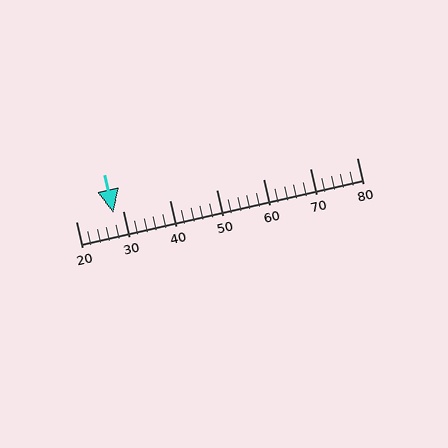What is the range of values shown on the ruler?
The ruler shows values from 20 to 80.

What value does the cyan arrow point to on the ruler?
The cyan arrow points to approximately 28.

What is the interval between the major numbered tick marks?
The major tick marks are spaced 10 units apart.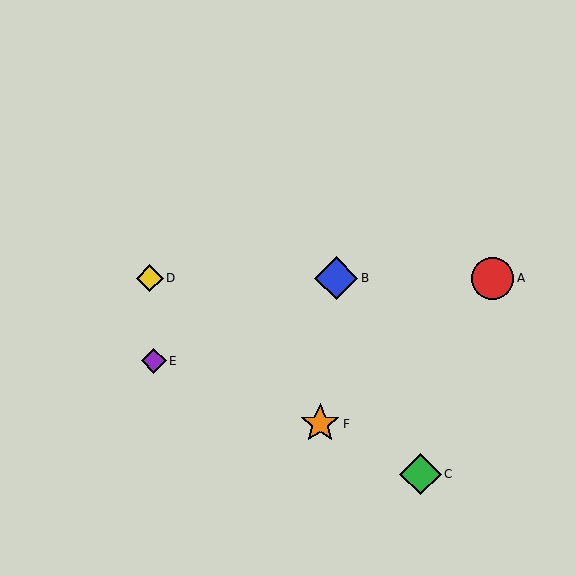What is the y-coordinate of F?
Object F is at y≈424.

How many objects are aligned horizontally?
3 objects (A, B, D) are aligned horizontally.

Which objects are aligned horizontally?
Objects A, B, D are aligned horizontally.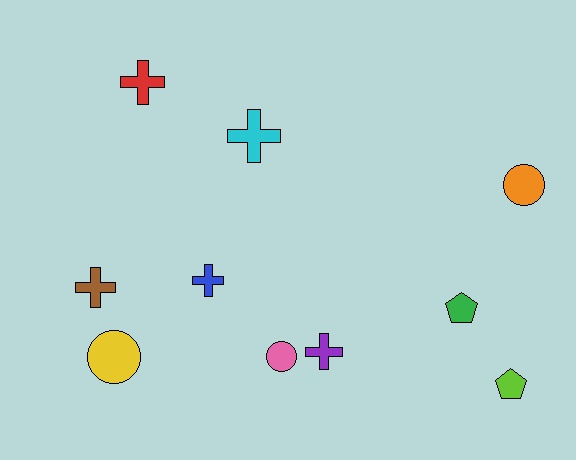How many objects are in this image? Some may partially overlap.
There are 10 objects.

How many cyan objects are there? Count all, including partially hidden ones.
There is 1 cyan object.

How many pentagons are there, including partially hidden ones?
There are 2 pentagons.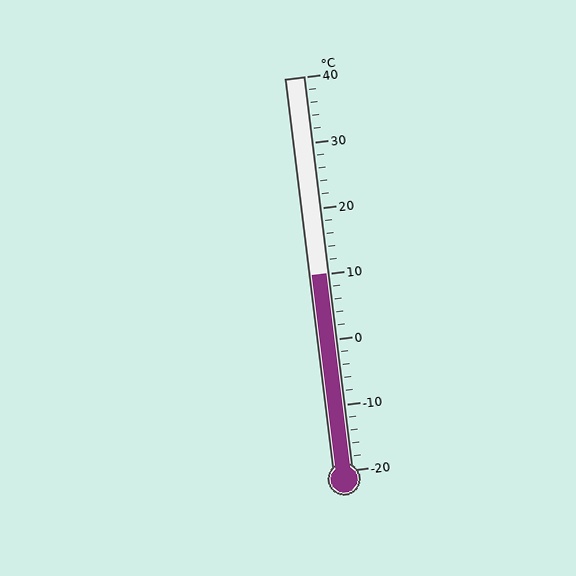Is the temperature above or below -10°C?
The temperature is above -10°C.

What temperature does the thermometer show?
The thermometer shows approximately 10°C.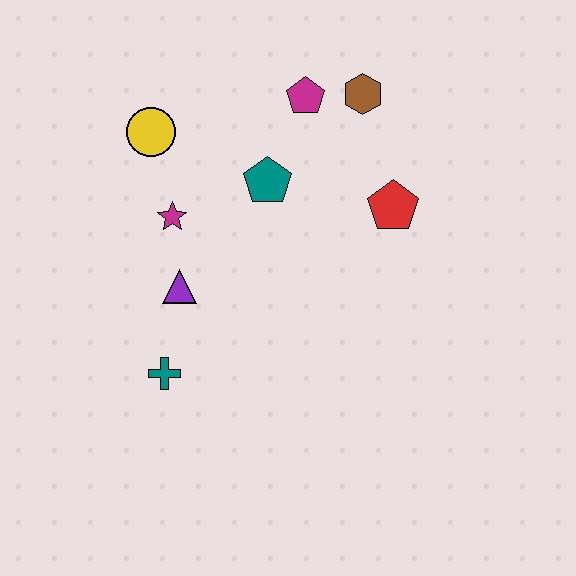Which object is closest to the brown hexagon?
The magenta pentagon is closest to the brown hexagon.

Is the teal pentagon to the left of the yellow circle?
No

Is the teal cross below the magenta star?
Yes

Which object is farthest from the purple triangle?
The brown hexagon is farthest from the purple triangle.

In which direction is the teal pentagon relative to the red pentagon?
The teal pentagon is to the left of the red pentagon.